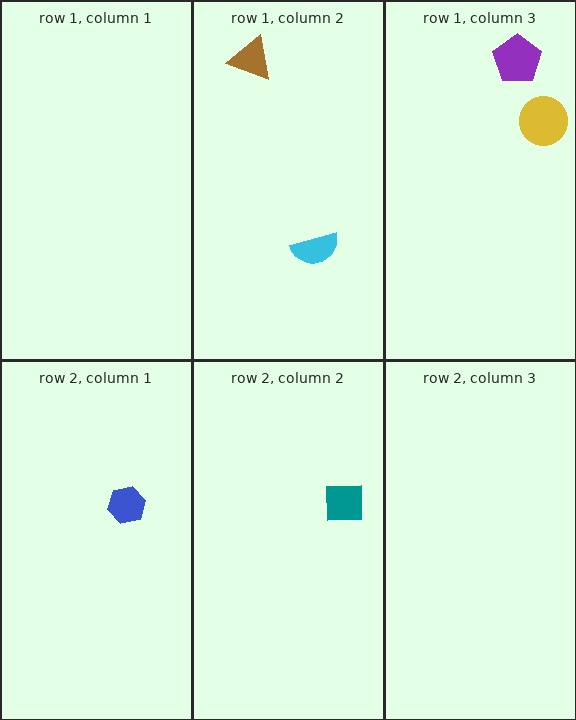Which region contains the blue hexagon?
The row 2, column 1 region.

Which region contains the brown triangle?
The row 1, column 2 region.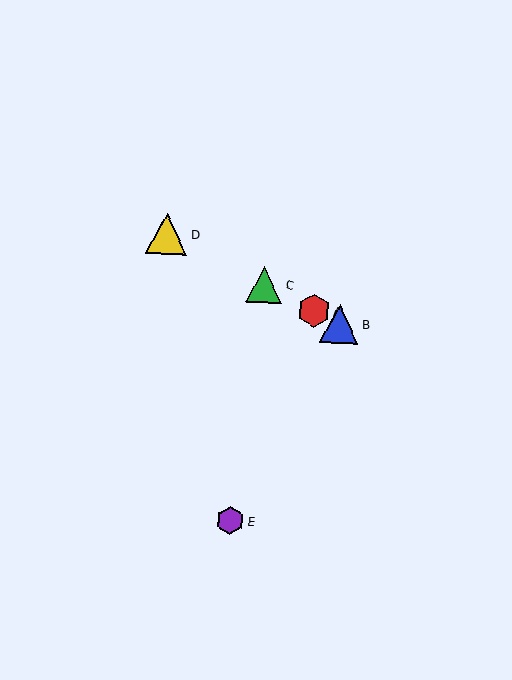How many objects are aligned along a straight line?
4 objects (A, B, C, D) are aligned along a straight line.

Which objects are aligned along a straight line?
Objects A, B, C, D are aligned along a straight line.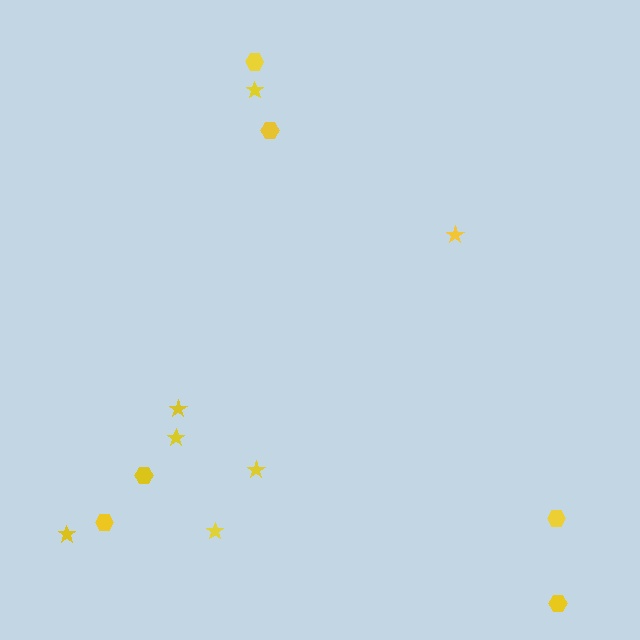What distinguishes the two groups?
There are 2 groups: one group of hexagons (6) and one group of stars (7).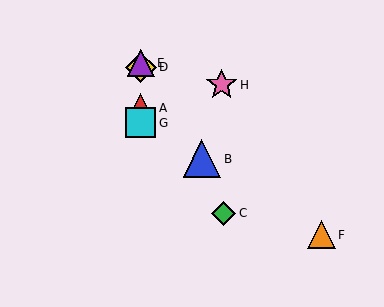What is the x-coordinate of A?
Object A is at x≈141.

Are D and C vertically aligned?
No, D is at x≈141 and C is at x≈224.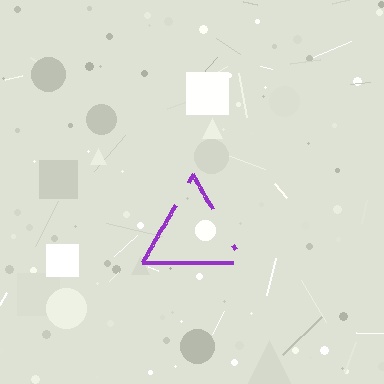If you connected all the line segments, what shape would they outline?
They would outline a triangle.